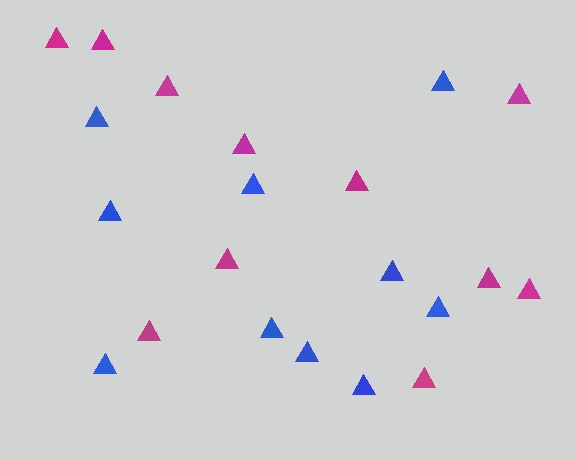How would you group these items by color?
There are 2 groups: one group of magenta triangles (11) and one group of blue triangles (10).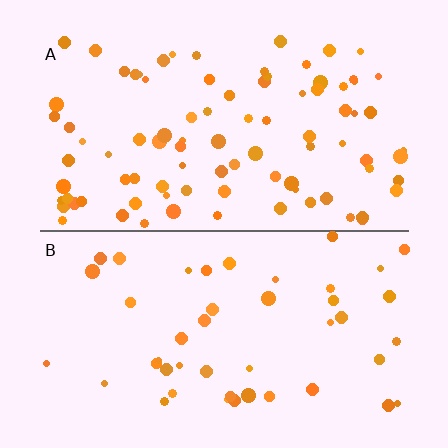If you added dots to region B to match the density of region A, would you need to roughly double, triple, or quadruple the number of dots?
Approximately double.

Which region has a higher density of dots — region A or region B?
A (the top).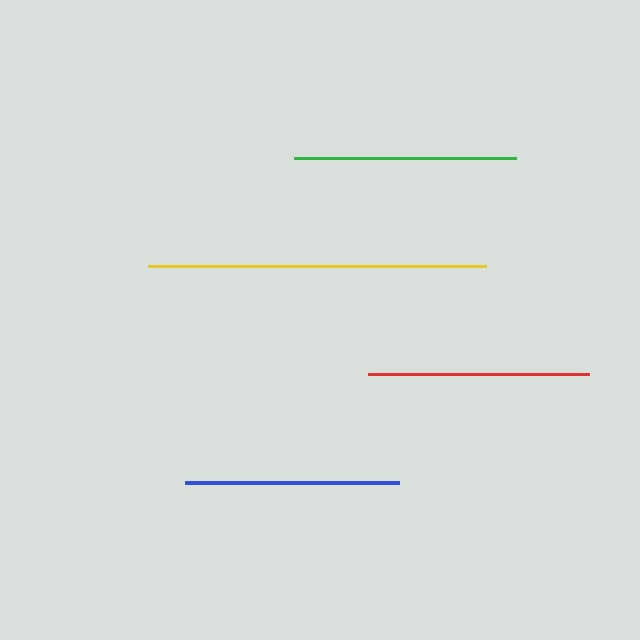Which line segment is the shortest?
The blue line is the shortest at approximately 214 pixels.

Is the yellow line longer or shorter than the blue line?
The yellow line is longer than the blue line.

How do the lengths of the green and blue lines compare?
The green and blue lines are approximately the same length.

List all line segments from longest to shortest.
From longest to shortest: yellow, green, red, blue.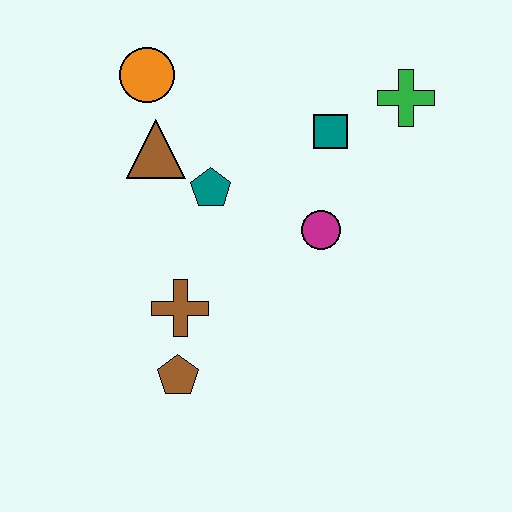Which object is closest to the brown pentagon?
The brown cross is closest to the brown pentagon.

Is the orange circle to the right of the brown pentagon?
No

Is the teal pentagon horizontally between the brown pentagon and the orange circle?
No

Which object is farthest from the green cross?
The brown pentagon is farthest from the green cross.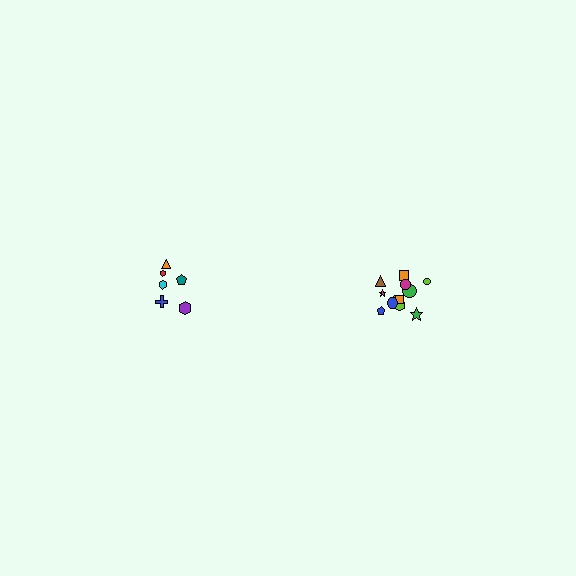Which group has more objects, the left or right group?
The right group.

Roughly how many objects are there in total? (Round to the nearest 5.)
Roughly 20 objects in total.